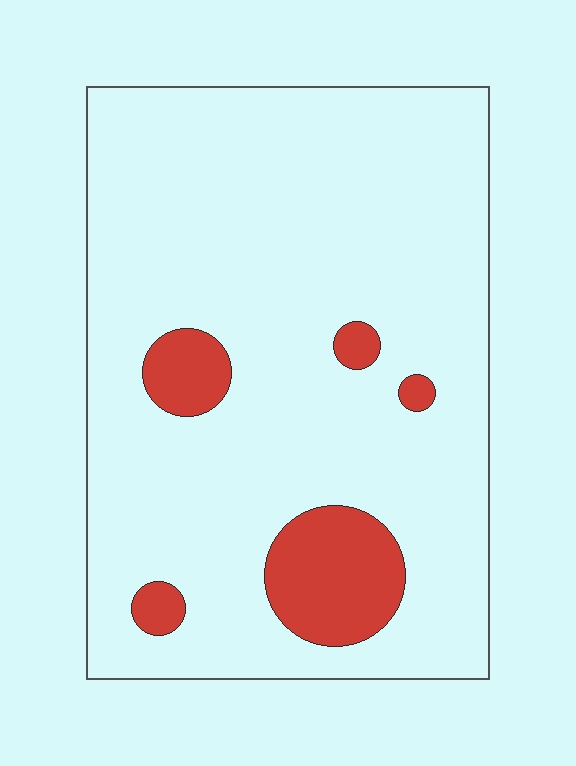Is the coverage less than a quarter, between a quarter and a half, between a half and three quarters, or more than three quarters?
Less than a quarter.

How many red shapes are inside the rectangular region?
5.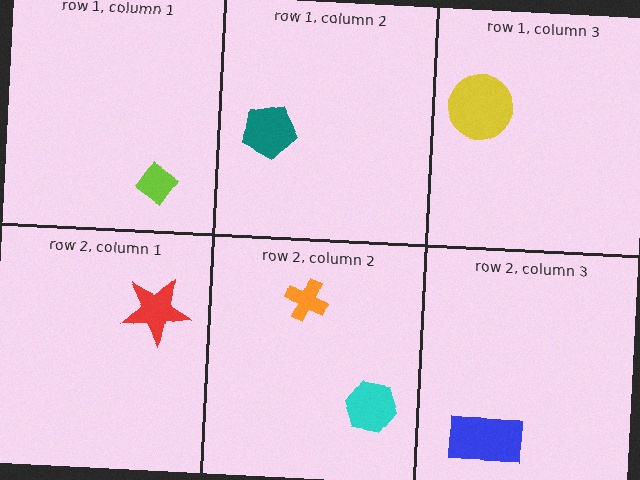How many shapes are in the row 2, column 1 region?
1.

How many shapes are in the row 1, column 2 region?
1.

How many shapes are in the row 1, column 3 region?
1.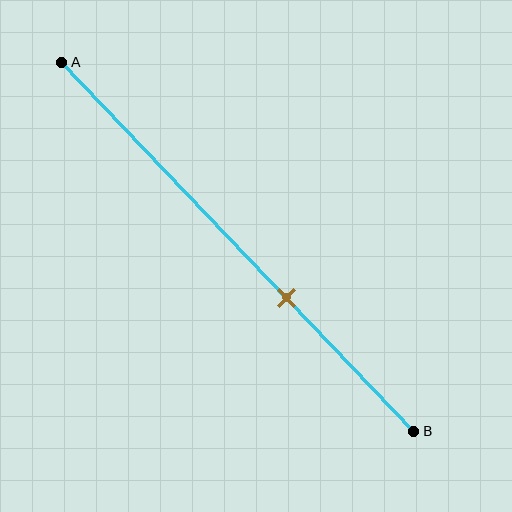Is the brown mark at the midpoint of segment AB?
No, the mark is at about 65% from A, not at the 50% midpoint.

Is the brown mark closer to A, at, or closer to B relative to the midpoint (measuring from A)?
The brown mark is closer to point B than the midpoint of segment AB.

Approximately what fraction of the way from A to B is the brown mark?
The brown mark is approximately 65% of the way from A to B.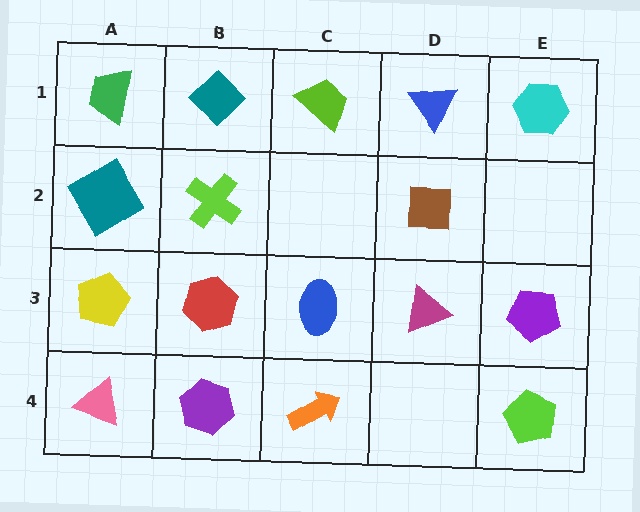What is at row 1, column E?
A cyan hexagon.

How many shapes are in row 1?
5 shapes.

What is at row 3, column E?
A purple pentagon.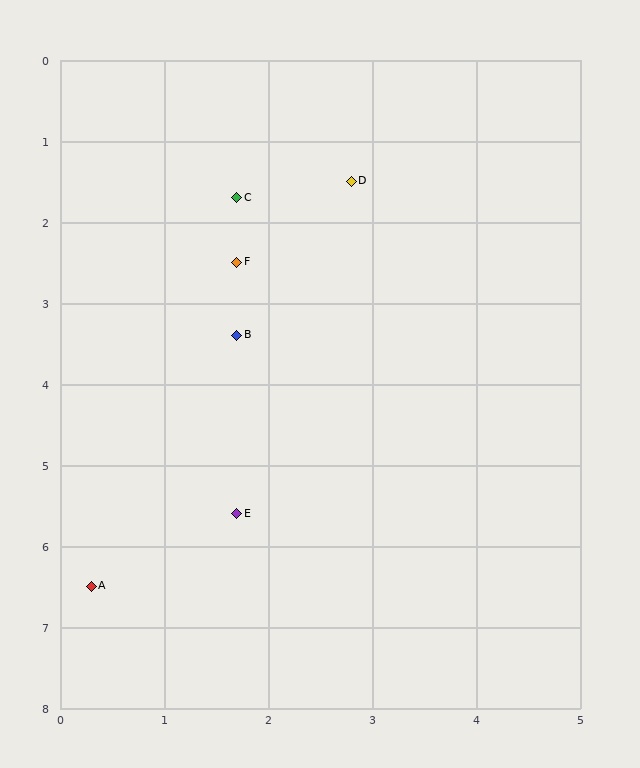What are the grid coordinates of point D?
Point D is at approximately (2.8, 1.5).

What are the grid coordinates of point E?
Point E is at approximately (1.7, 5.6).